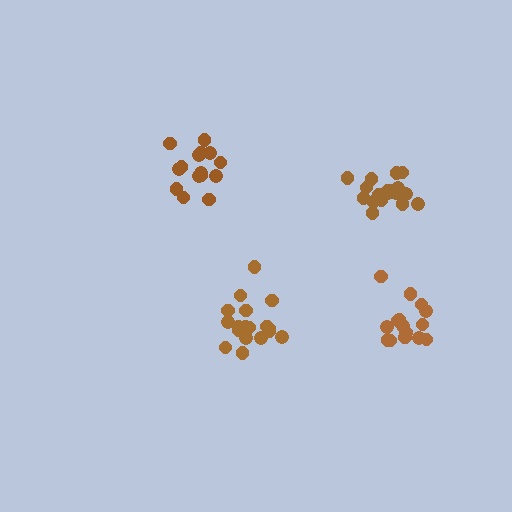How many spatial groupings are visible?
There are 4 spatial groupings.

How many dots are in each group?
Group 1: 19 dots, Group 2: 15 dots, Group 3: 19 dots, Group 4: 16 dots (69 total).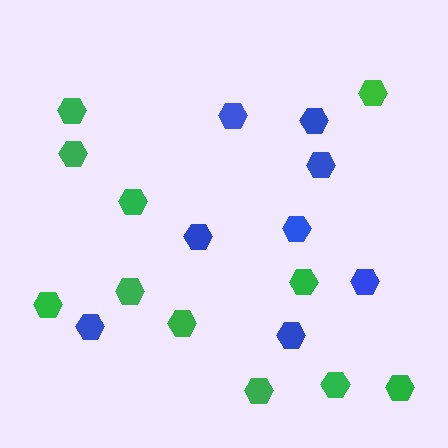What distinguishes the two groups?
There are 2 groups: one group of green hexagons (11) and one group of blue hexagons (8).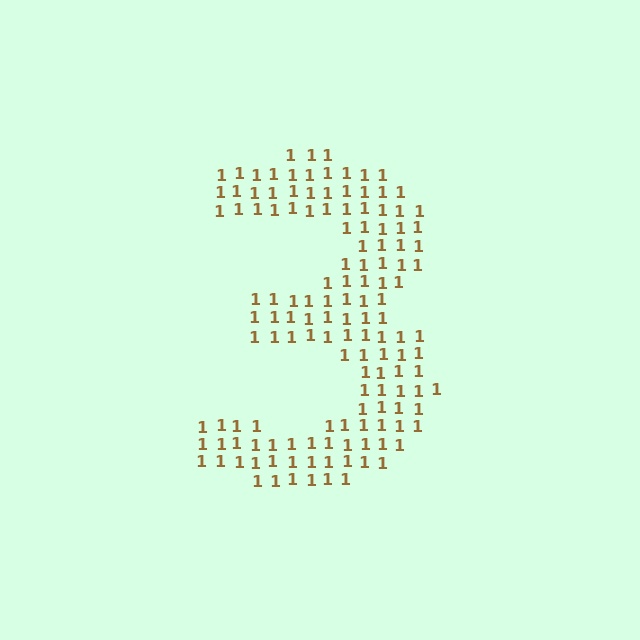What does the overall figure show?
The overall figure shows the digit 3.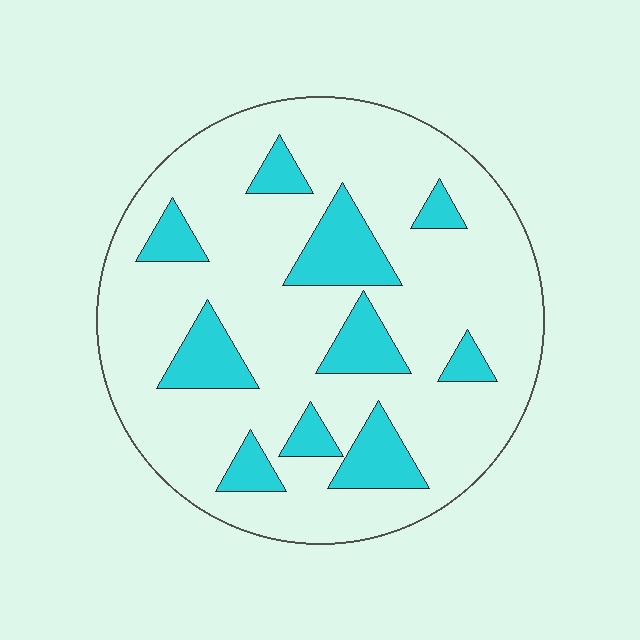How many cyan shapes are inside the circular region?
10.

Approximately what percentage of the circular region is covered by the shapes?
Approximately 20%.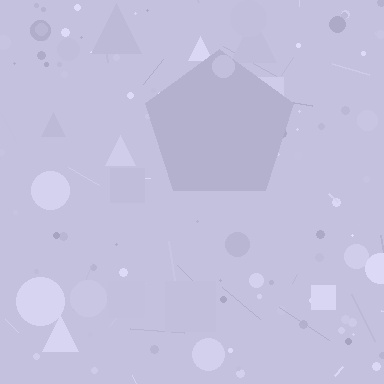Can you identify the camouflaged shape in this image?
The camouflaged shape is a pentagon.